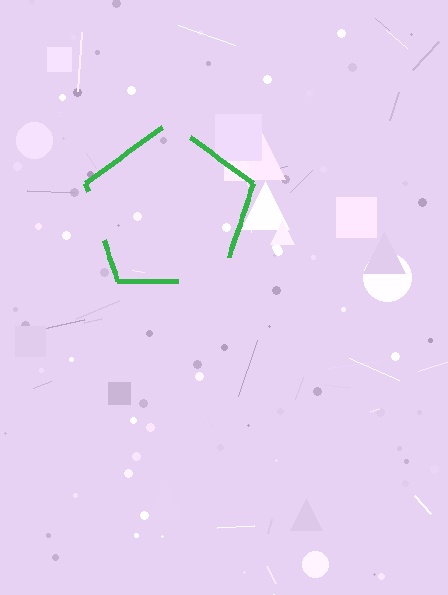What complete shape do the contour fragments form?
The contour fragments form a pentagon.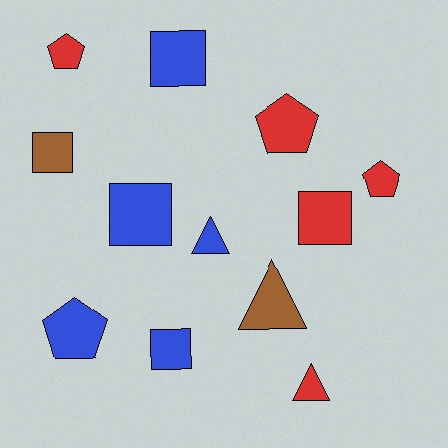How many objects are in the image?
There are 12 objects.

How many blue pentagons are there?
There is 1 blue pentagon.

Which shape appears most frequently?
Square, with 5 objects.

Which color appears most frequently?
Blue, with 5 objects.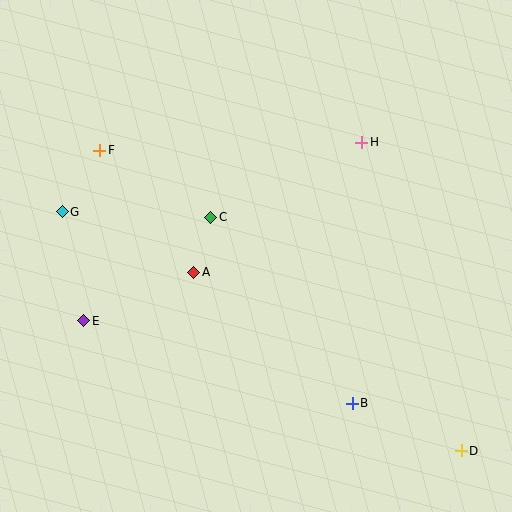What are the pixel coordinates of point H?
Point H is at (362, 142).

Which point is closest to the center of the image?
Point C at (211, 217) is closest to the center.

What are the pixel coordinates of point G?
Point G is at (62, 212).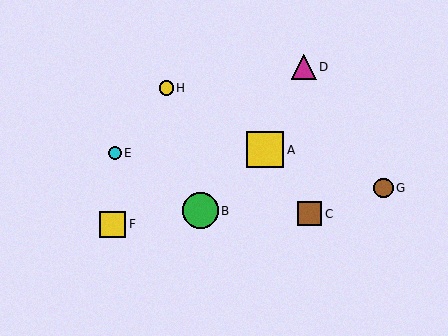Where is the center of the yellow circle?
The center of the yellow circle is at (166, 88).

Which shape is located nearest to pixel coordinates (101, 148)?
The cyan circle (labeled E) at (115, 153) is nearest to that location.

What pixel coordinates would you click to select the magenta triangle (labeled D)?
Click at (304, 67) to select the magenta triangle D.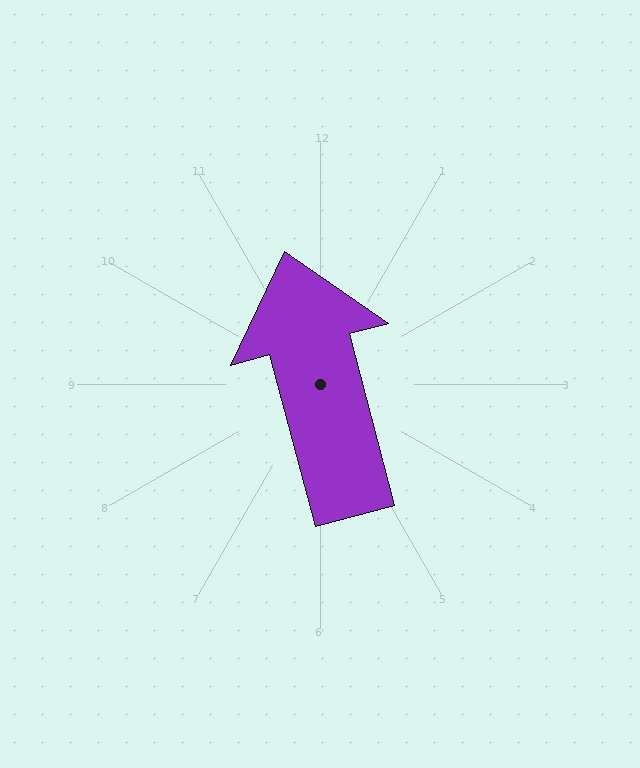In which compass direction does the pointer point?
North.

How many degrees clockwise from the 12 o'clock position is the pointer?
Approximately 345 degrees.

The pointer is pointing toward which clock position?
Roughly 12 o'clock.